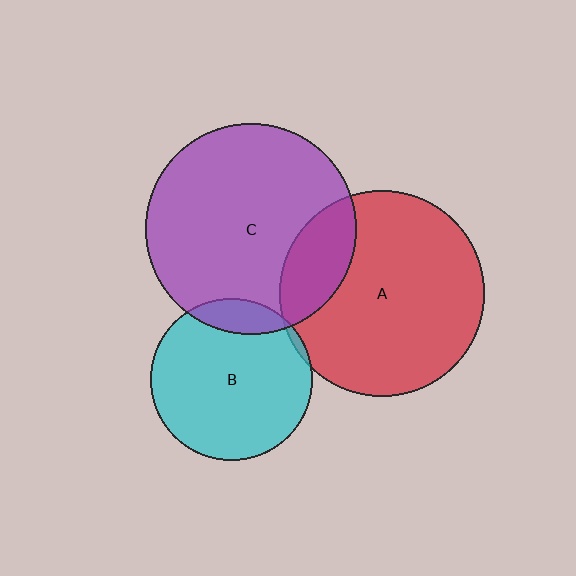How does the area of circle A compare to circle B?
Approximately 1.6 times.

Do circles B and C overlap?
Yes.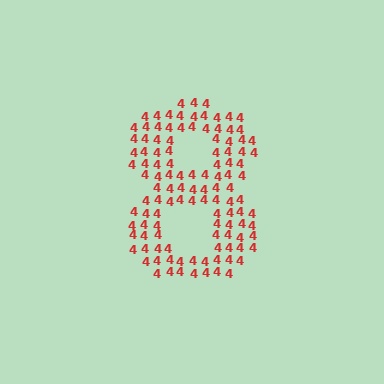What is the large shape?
The large shape is the digit 8.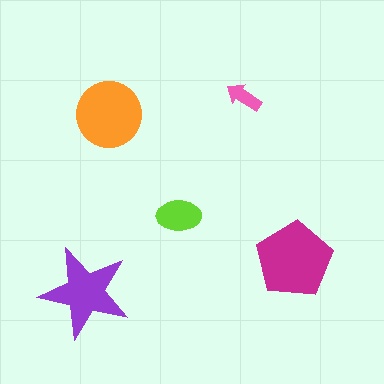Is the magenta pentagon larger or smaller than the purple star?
Larger.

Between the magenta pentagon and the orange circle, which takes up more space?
The magenta pentagon.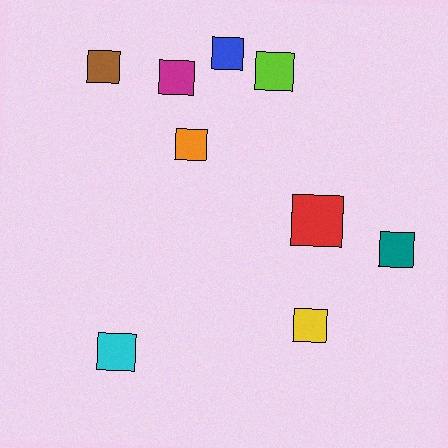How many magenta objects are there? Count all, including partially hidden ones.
There is 1 magenta object.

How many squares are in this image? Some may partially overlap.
There are 9 squares.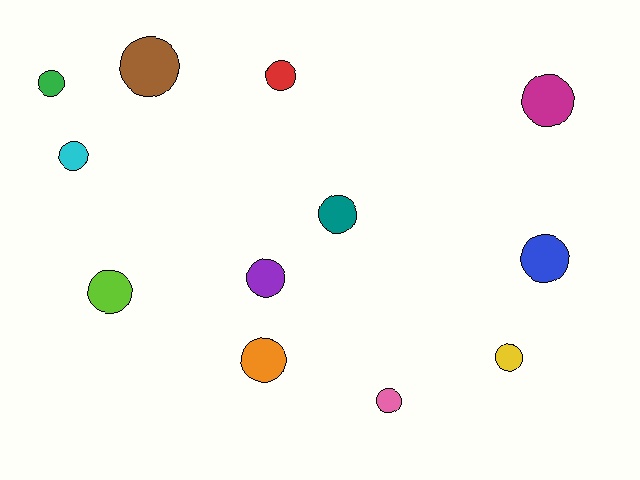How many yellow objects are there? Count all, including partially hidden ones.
There is 1 yellow object.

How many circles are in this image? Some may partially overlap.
There are 12 circles.